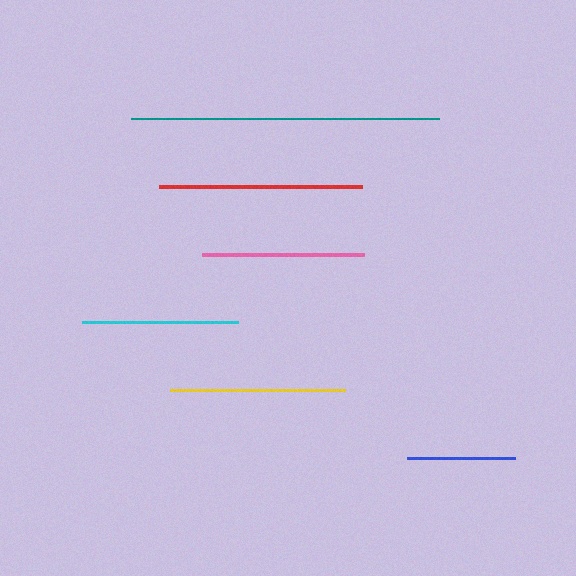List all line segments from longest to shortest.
From longest to shortest: teal, red, yellow, pink, cyan, blue.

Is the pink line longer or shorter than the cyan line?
The pink line is longer than the cyan line.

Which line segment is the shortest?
The blue line is the shortest at approximately 107 pixels.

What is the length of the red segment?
The red segment is approximately 203 pixels long.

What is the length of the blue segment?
The blue segment is approximately 107 pixels long.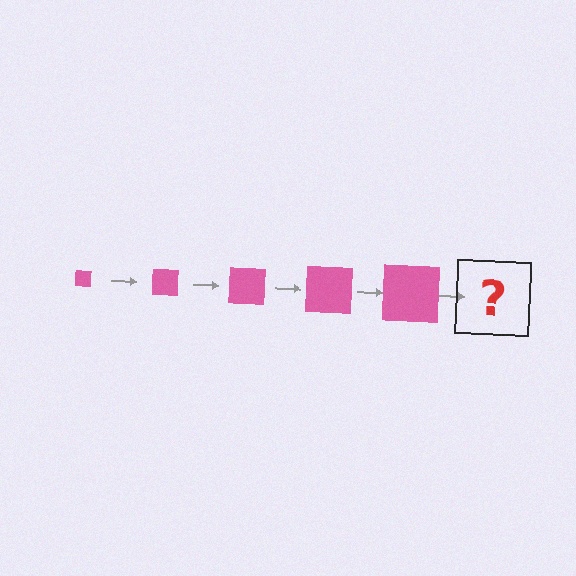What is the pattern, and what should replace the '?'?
The pattern is that the square gets progressively larger each step. The '?' should be a pink square, larger than the previous one.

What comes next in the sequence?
The next element should be a pink square, larger than the previous one.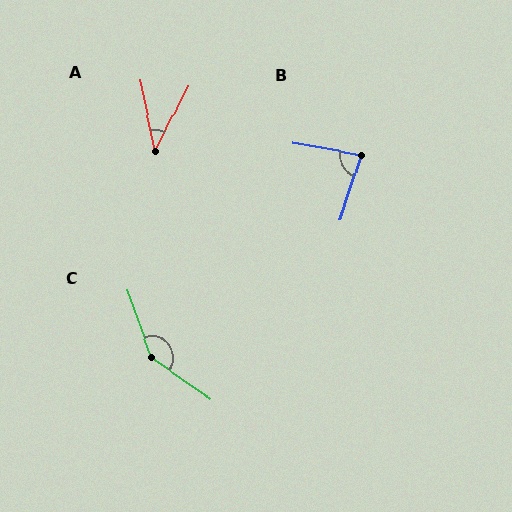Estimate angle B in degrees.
Approximately 82 degrees.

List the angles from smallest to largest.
A (38°), B (82°), C (144°).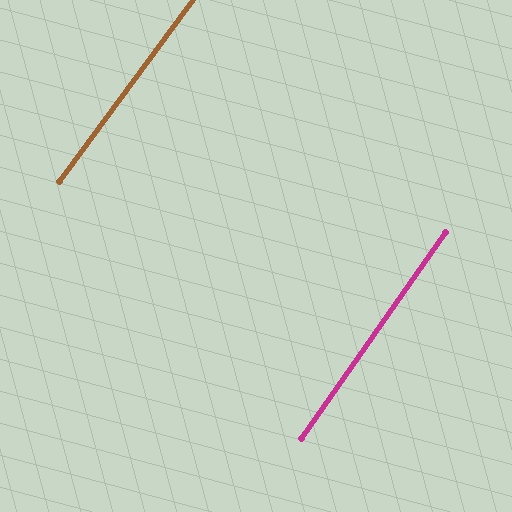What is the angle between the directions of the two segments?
Approximately 1 degree.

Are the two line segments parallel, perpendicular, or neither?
Parallel — their directions differ by only 1.2°.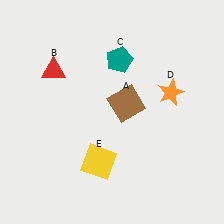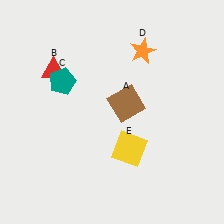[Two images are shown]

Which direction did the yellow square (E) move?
The yellow square (E) moved right.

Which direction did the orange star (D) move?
The orange star (D) moved up.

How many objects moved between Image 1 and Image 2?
3 objects moved between the two images.